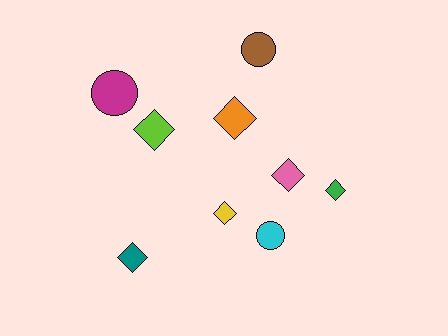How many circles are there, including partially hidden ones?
There are 3 circles.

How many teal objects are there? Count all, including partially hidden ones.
There is 1 teal object.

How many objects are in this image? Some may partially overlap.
There are 9 objects.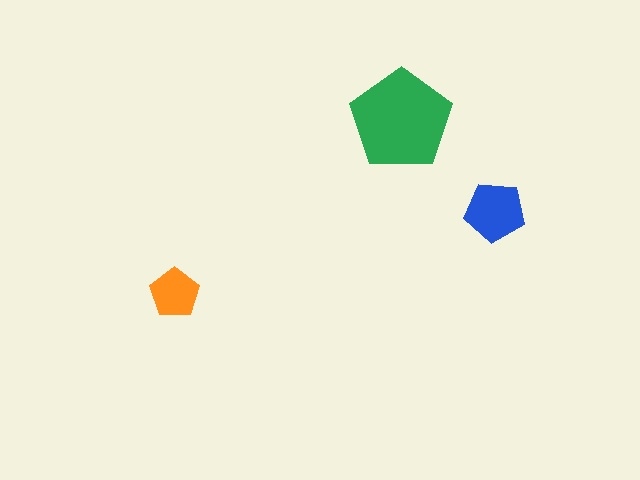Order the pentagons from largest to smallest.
the green one, the blue one, the orange one.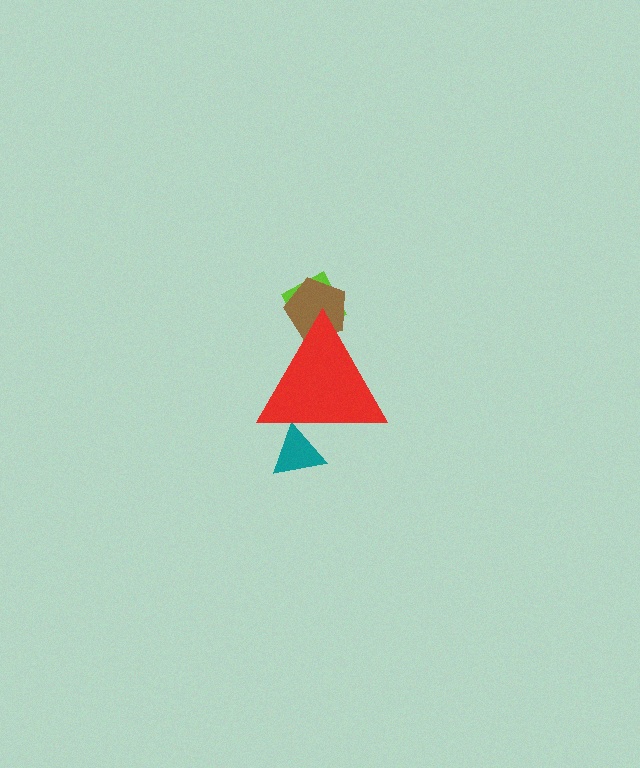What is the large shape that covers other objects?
A red triangle.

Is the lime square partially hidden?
Yes, the lime square is partially hidden behind the red triangle.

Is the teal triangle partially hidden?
Yes, the teal triangle is partially hidden behind the red triangle.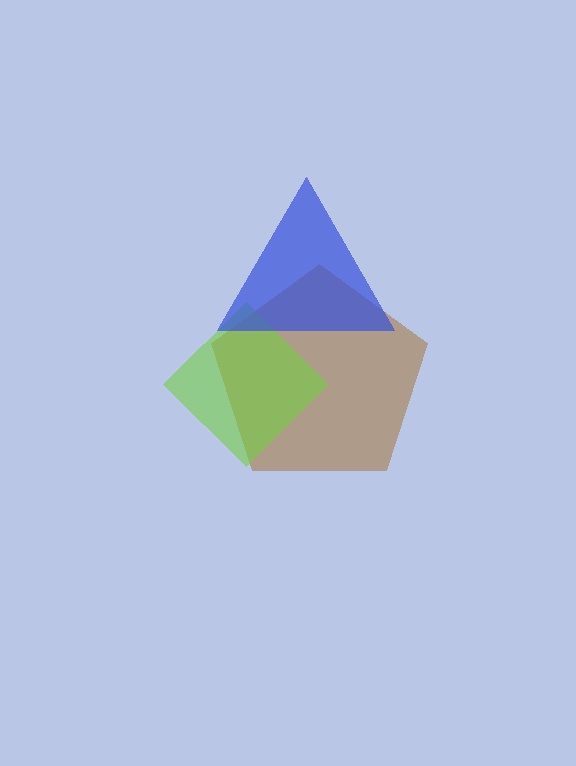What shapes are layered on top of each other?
The layered shapes are: a brown pentagon, a lime diamond, a blue triangle.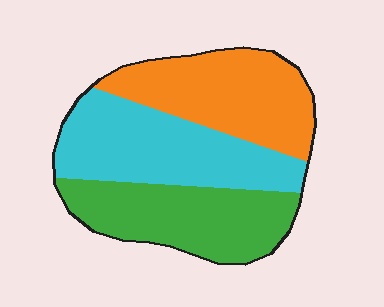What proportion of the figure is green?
Green takes up about one third (1/3) of the figure.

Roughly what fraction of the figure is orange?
Orange takes up about one third (1/3) of the figure.